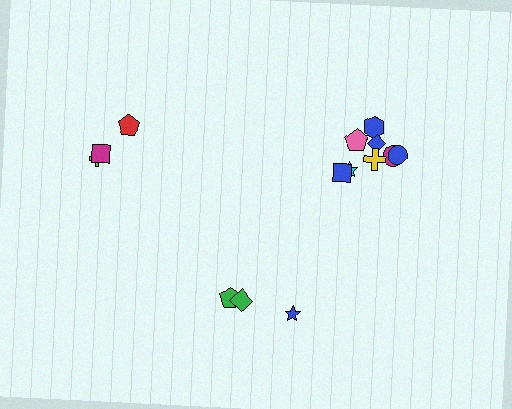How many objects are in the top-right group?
There are 8 objects.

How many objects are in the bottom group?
There are 3 objects.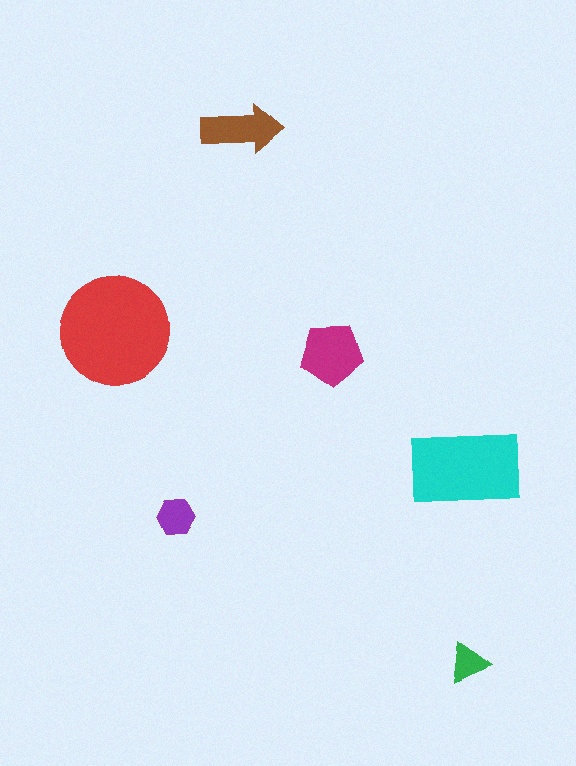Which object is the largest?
The red circle.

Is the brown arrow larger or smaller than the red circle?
Smaller.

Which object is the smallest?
The green triangle.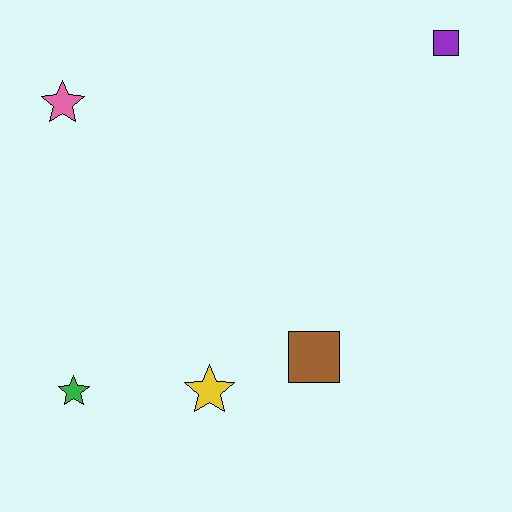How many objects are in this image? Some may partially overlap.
There are 5 objects.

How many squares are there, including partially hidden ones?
There are 2 squares.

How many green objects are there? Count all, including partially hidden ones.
There is 1 green object.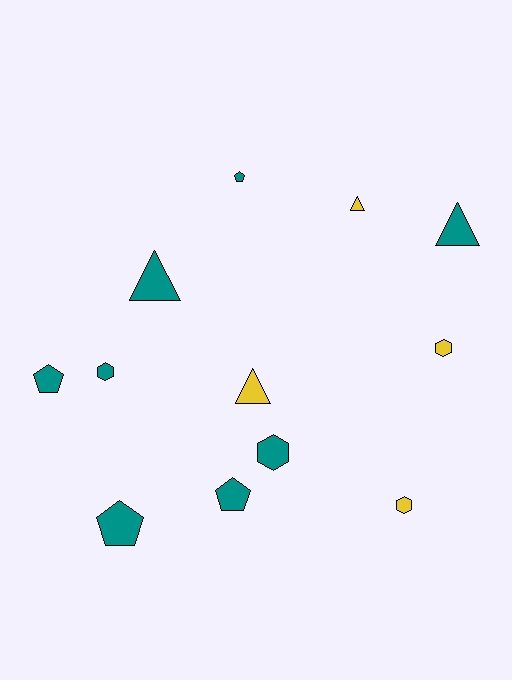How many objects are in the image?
There are 12 objects.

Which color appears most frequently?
Teal, with 8 objects.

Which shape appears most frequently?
Triangle, with 4 objects.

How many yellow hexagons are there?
There are 2 yellow hexagons.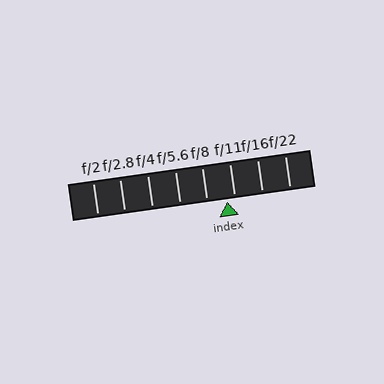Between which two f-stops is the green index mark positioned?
The index mark is between f/8 and f/11.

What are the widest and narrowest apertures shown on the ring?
The widest aperture shown is f/2 and the narrowest is f/22.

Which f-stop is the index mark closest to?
The index mark is closest to f/11.